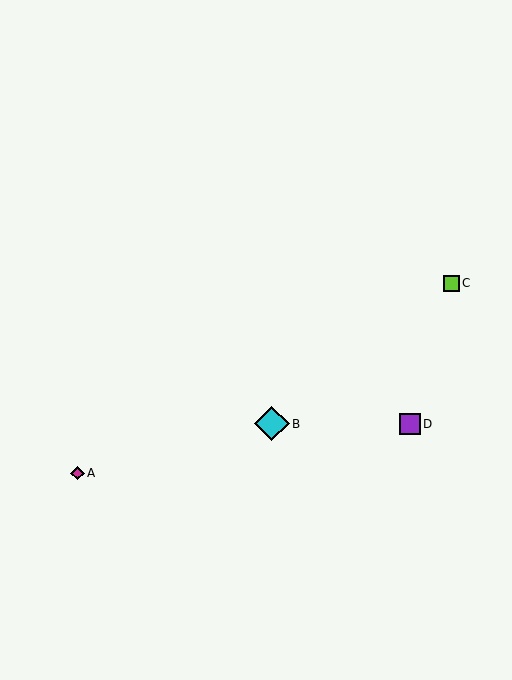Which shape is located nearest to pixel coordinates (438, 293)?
The lime square (labeled C) at (451, 283) is nearest to that location.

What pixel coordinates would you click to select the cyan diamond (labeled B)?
Click at (272, 424) to select the cyan diamond B.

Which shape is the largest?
The cyan diamond (labeled B) is the largest.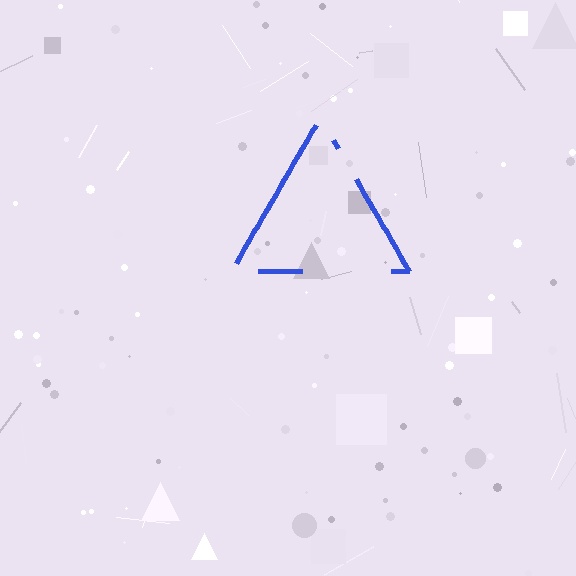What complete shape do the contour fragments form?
The contour fragments form a triangle.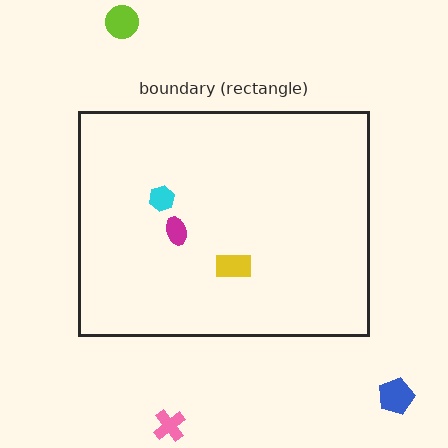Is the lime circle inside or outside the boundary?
Outside.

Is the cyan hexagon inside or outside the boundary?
Inside.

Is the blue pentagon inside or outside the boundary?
Outside.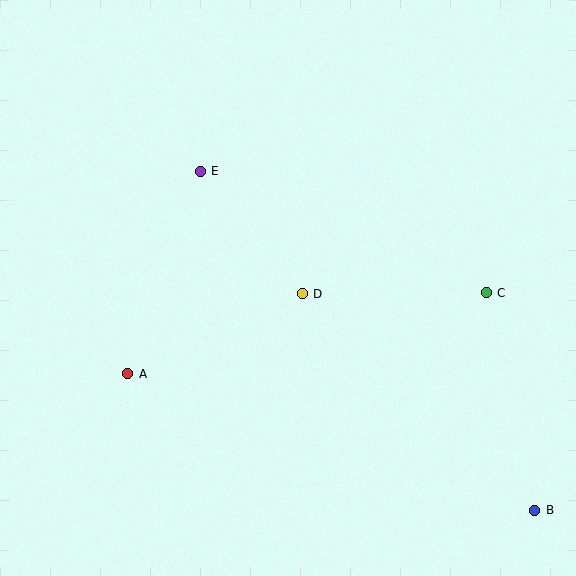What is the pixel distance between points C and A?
The distance between C and A is 367 pixels.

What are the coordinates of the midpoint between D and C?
The midpoint between D and C is at (394, 293).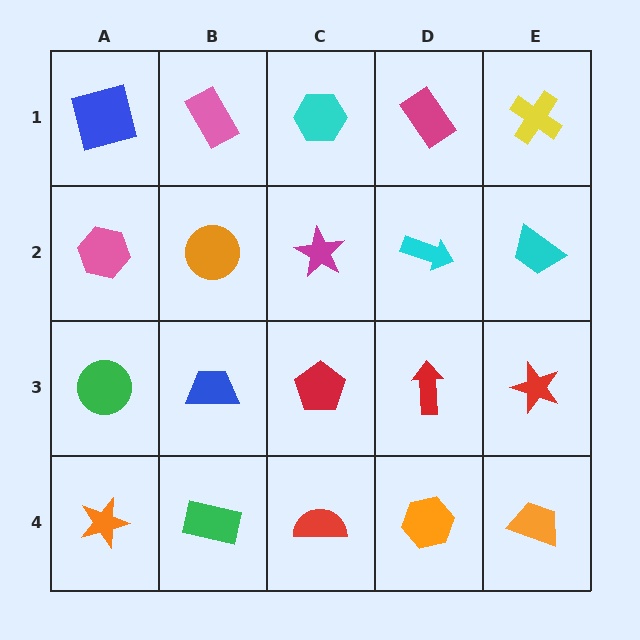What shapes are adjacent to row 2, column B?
A pink rectangle (row 1, column B), a blue trapezoid (row 3, column B), a pink hexagon (row 2, column A), a magenta star (row 2, column C).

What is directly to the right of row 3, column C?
A red arrow.